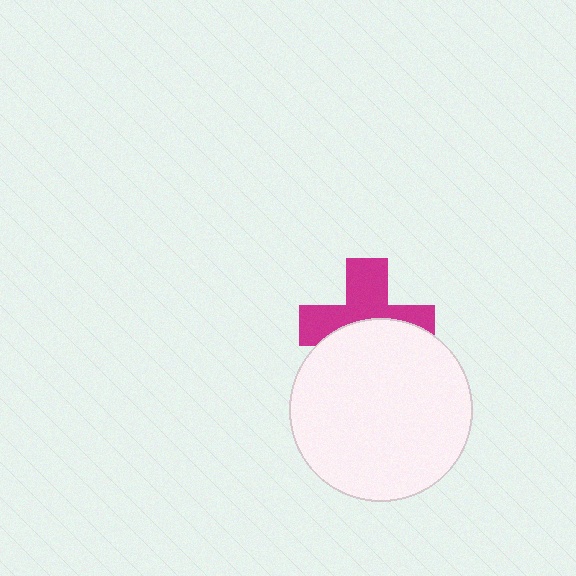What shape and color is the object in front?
The object in front is a white circle.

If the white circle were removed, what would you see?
You would see the complete magenta cross.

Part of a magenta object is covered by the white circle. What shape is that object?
It is a cross.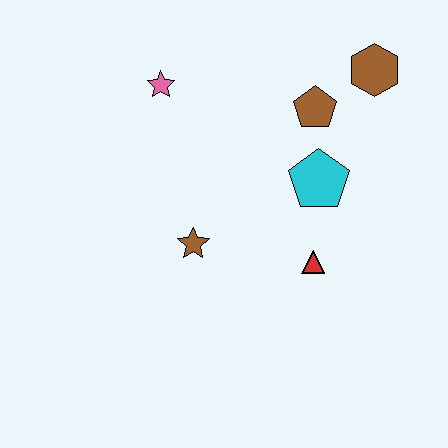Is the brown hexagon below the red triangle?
No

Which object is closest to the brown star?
The red triangle is closest to the brown star.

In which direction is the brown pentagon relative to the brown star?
The brown pentagon is above the brown star.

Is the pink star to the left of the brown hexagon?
Yes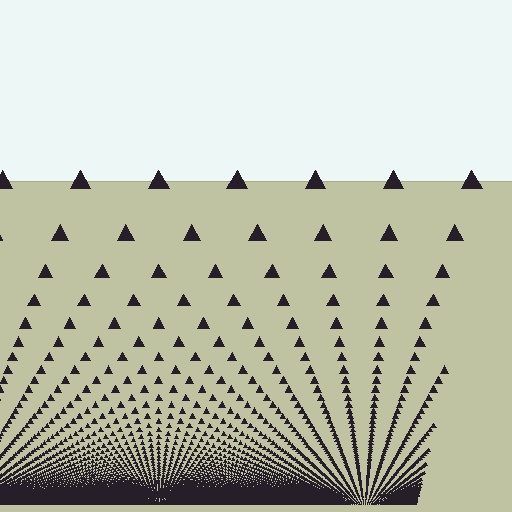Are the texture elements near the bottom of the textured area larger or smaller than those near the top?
Smaller. The gradient is inverted — elements near the bottom are smaller and denser.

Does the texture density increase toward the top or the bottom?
Density increases toward the bottom.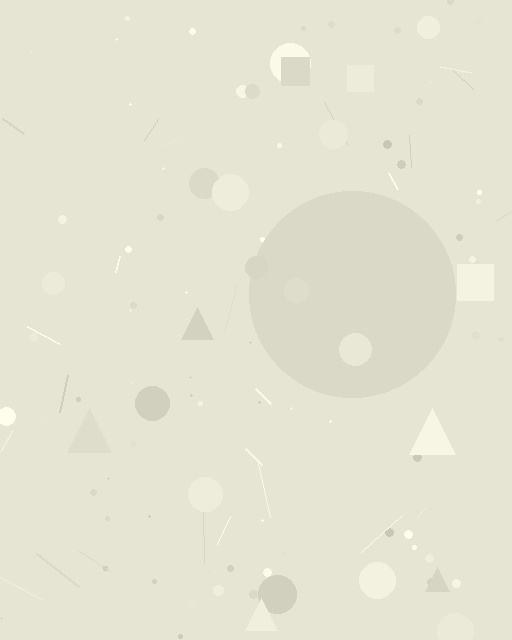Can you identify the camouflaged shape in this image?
The camouflaged shape is a circle.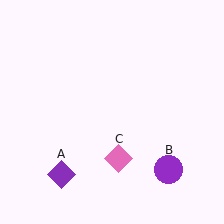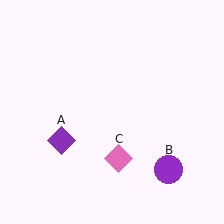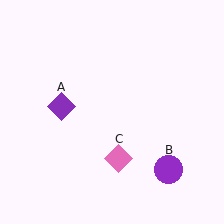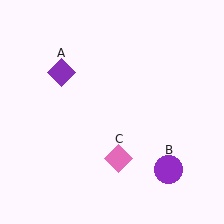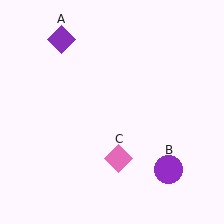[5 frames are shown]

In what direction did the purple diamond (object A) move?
The purple diamond (object A) moved up.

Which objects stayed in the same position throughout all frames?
Purple circle (object B) and pink diamond (object C) remained stationary.